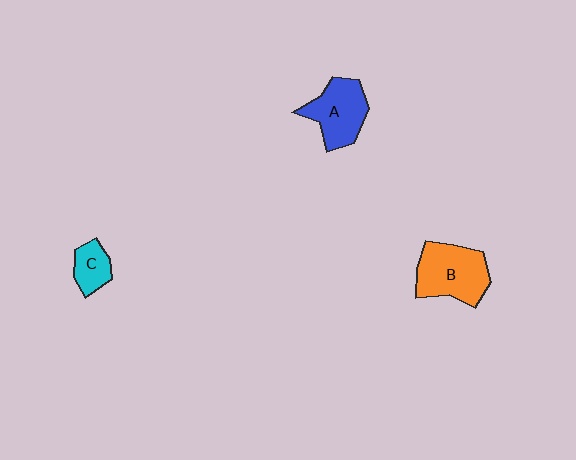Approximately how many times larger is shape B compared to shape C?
Approximately 2.3 times.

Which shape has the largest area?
Shape B (orange).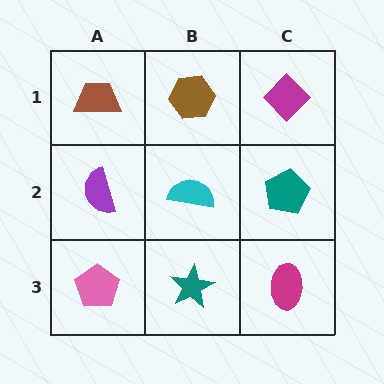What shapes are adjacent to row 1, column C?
A teal pentagon (row 2, column C), a brown hexagon (row 1, column B).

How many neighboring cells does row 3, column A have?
2.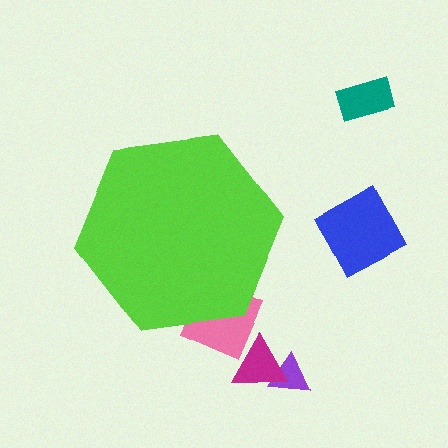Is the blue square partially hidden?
No, the blue square is fully visible.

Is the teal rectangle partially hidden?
No, the teal rectangle is fully visible.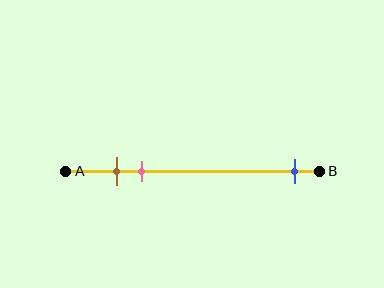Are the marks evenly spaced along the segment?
No, the marks are not evenly spaced.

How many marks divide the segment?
There are 3 marks dividing the segment.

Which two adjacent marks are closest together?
The brown and pink marks are the closest adjacent pair.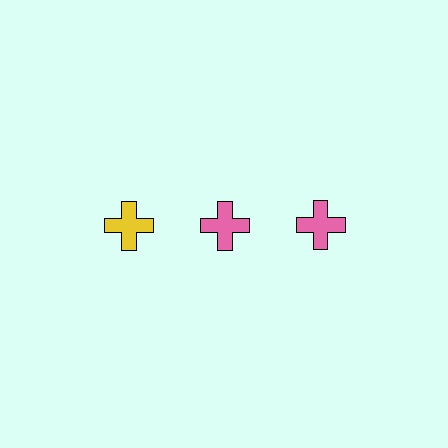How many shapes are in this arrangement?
There are 3 shapes arranged in a grid pattern.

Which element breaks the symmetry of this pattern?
The yellow cross in the top row, leftmost column breaks the symmetry. All other shapes are pink crosses.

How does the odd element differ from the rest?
It has a different color: yellow instead of pink.